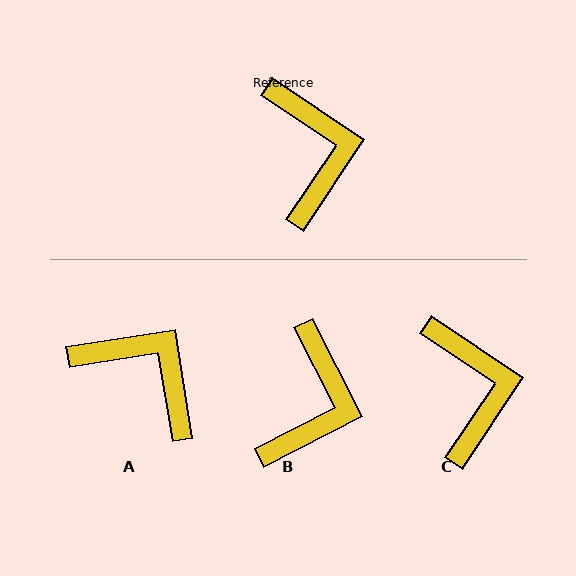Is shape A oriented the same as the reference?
No, it is off by about 43 degrees.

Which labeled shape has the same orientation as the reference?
C.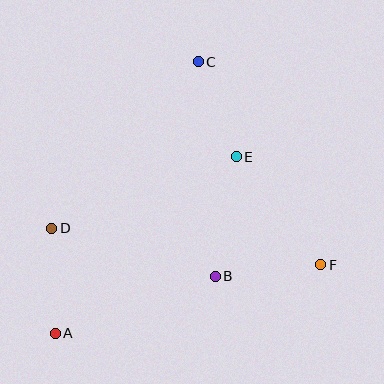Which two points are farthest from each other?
Points A and C are farthest from each other.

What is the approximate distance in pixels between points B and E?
The distance between B and E is approximately 122 pixels.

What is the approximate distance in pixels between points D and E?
The distance between D and E is approximately 198 pixels.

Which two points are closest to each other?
Points C and E are closest to each other.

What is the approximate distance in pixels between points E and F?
The distance between E and F is approximately 137 pixels.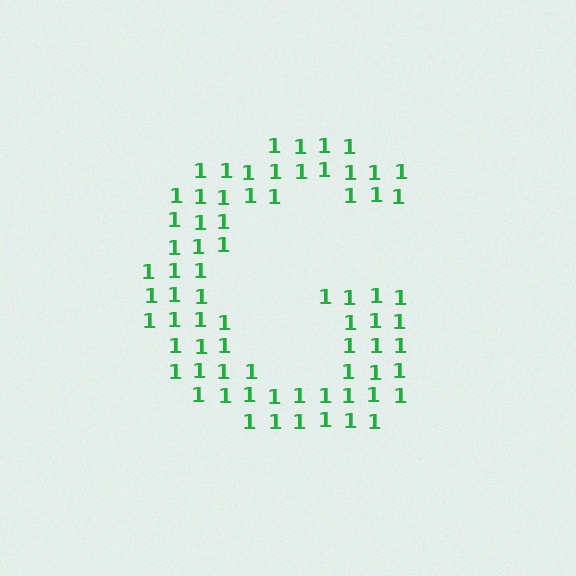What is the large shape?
The large shape is the letter G.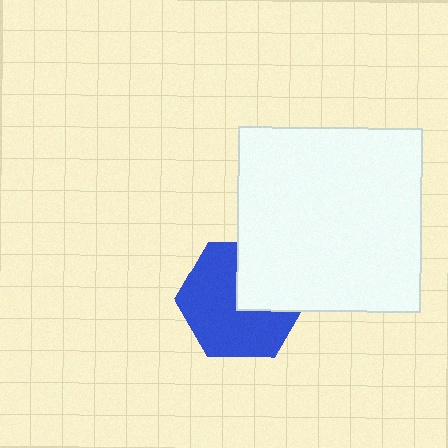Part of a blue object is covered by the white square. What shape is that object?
It is a hexagon.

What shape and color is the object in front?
The object in front is a white square.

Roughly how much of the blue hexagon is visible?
Most of it is visible (roughly 66%).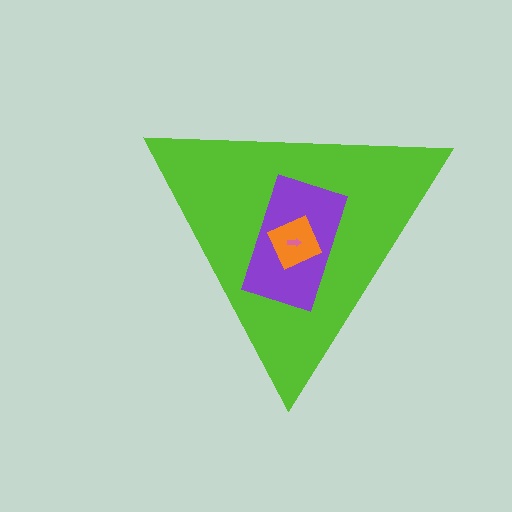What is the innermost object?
The pink arrow.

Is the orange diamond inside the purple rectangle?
Yes.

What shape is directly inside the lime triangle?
The purple rectangle.